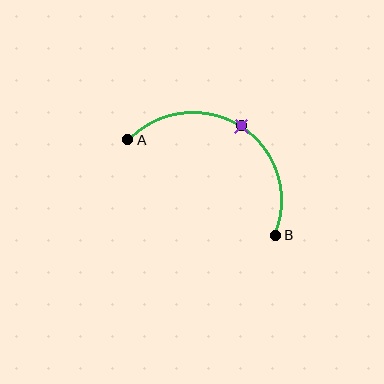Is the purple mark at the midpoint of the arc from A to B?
Yes. The purple mark lies on the arc at equal arc-length from both A and B — it is the arc midpoint.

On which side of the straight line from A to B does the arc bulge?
The arc bulges above the straight line connecting A and B.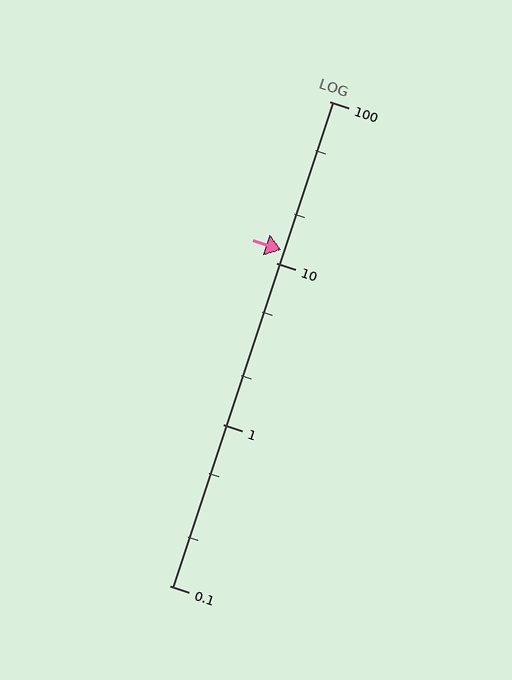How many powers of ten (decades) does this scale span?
The scale spans 3 decades, from 0.1 to 100.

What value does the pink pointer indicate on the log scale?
The pointer indicates approximately 12.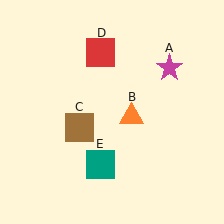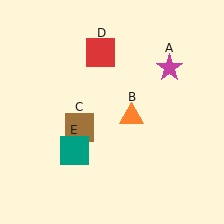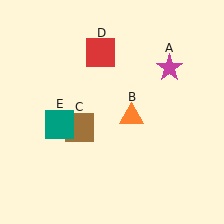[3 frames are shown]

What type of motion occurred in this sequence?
The teal square (object E) rotated clockwise around the center of the scene.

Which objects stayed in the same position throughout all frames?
Magenta star (object A) and orange triangle (object B) and brown square (object C) and red square (object D) remained stationary.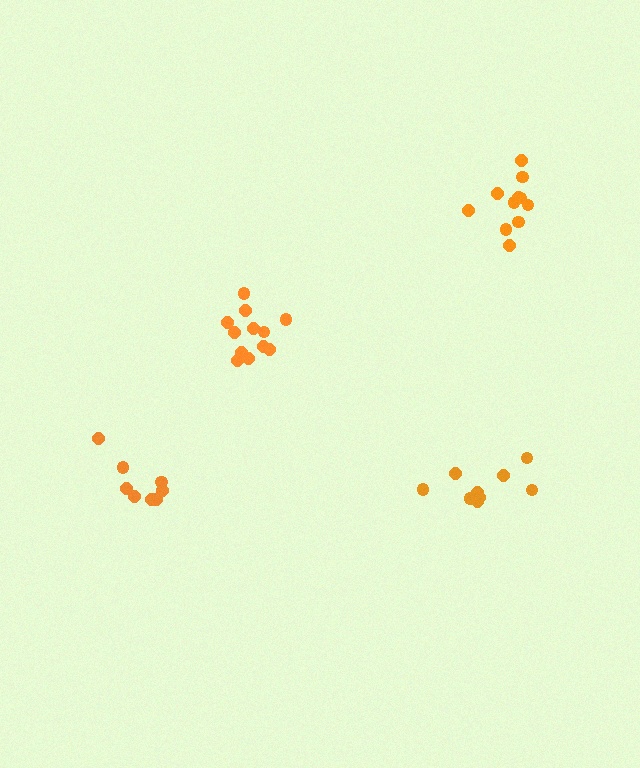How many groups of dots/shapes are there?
There are 4 groups.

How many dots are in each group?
Group 1: 11 dots, Group 2: 12 dots, Group 3: 8 dots, Group 4: 10 dots (41 total).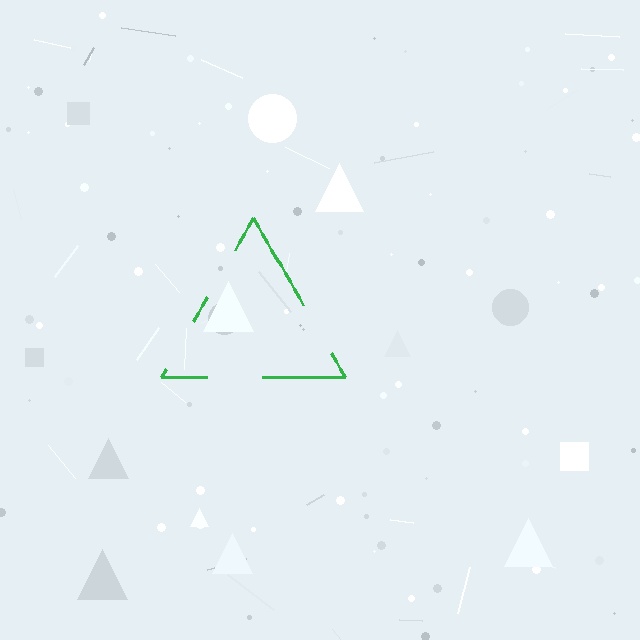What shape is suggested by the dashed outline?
The dashed outline suggests a triangle.